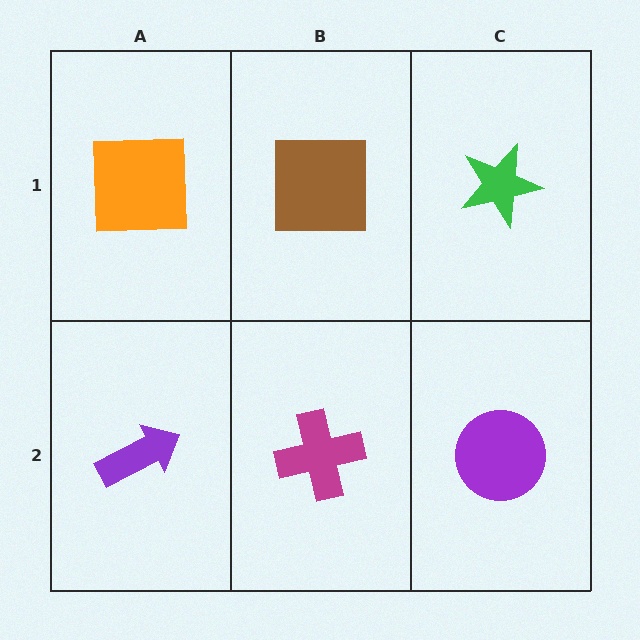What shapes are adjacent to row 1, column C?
A purple circle (row 2, column C), a brown square (row 1, column B).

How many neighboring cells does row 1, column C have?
2.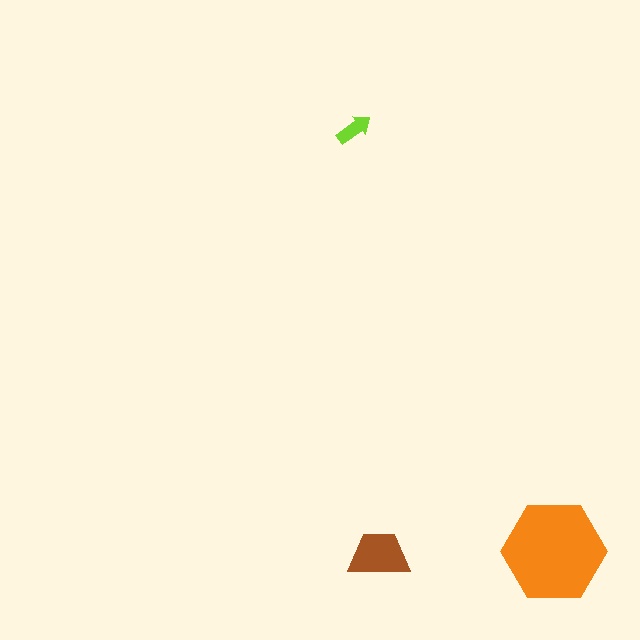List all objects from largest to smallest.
The orange hexagon, the brown trapezoid, the lime arrow.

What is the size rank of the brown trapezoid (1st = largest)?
2nd.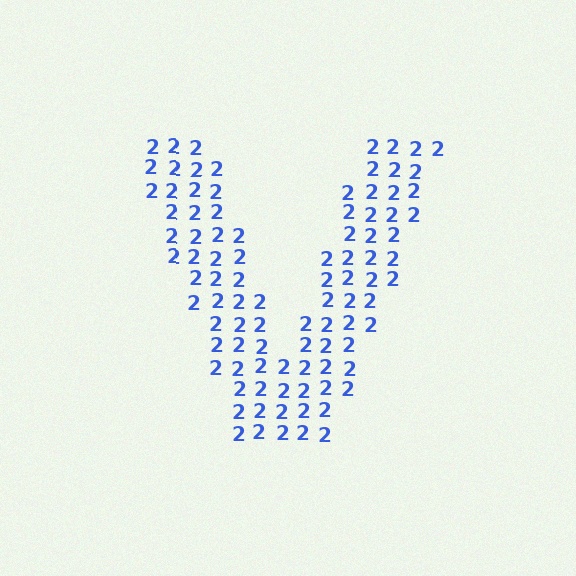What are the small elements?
The small elements are digit 2's.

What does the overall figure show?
The overall figure shows the letter V.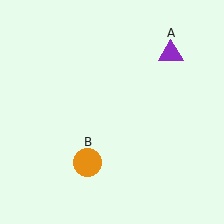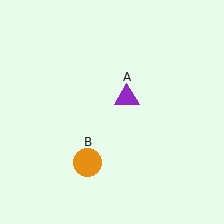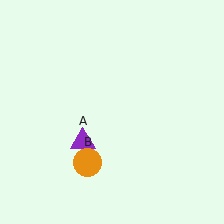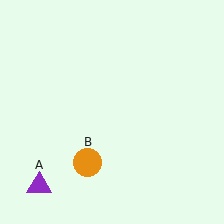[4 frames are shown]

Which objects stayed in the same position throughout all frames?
Orange circle (object B) remained stationary.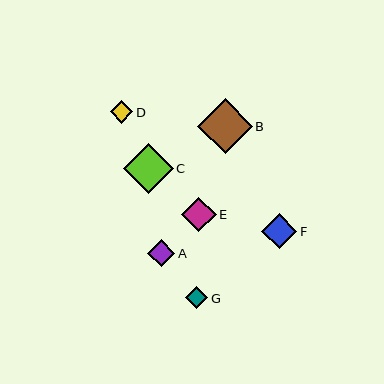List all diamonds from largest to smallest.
From largest to smallest: B, C, F, E, A, D, G.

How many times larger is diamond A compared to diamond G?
Diamond A is approximately 1.3 times the size of diamond G.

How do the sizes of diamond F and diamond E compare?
Diamond F and diamond E are approximately the same size.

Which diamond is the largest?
Diamond B is the largest with a size of approximately 55 pixels.